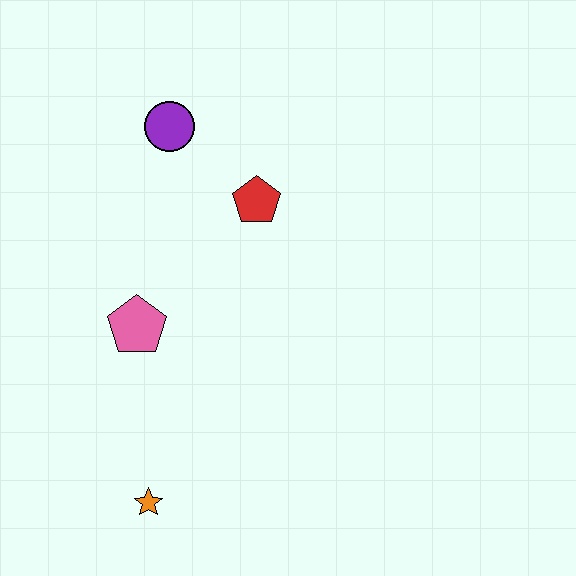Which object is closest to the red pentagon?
The purple circle is closest to the red pentagon.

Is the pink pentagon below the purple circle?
Yes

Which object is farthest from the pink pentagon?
The purple circle is farthest from the pink pentagon.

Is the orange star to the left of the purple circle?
Yes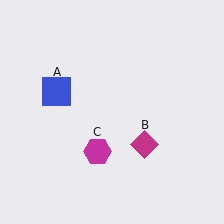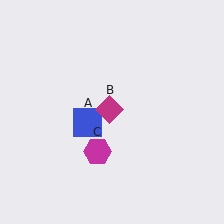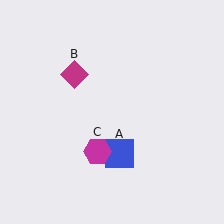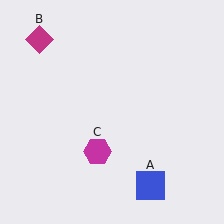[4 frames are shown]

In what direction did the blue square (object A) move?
The blue square (object A) moved down and to the right.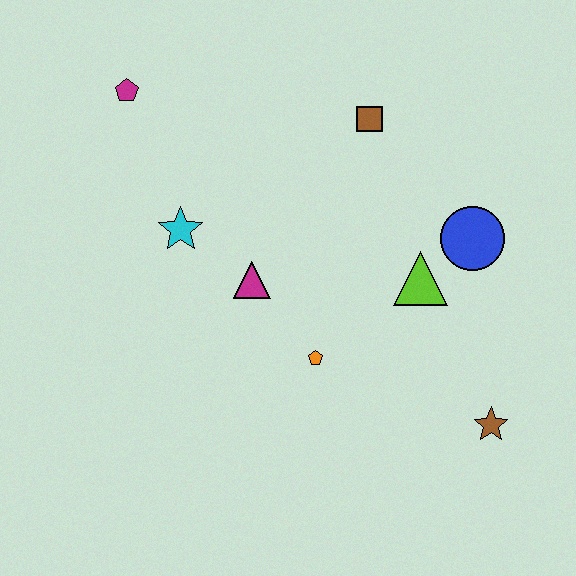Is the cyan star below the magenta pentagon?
Yes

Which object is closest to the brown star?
The lime triangle is closest to the brown star.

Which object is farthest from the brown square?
The brown star is farthest from the brown square.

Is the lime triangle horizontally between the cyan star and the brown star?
Yes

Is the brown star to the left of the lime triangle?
No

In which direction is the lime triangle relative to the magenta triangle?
The lime triangle is to the right of the magenta triangle.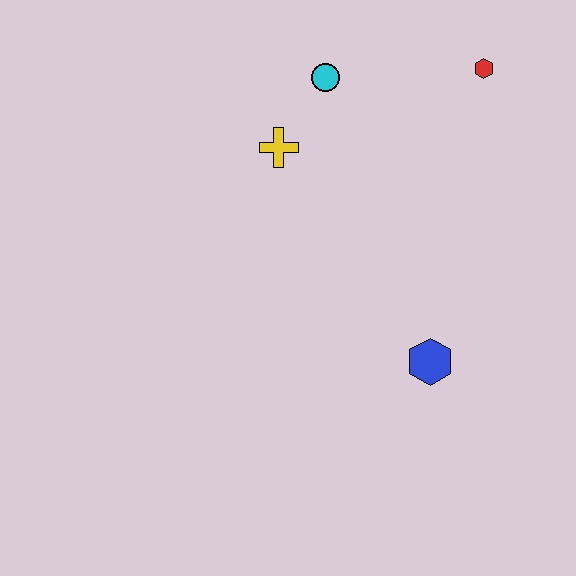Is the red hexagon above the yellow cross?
Yes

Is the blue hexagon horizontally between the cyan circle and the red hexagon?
Yes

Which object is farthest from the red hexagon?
The blue hexagon is farthest from the red hexagon.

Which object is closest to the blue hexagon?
The yellow cross is closest to the blue hexagon.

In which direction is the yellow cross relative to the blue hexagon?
The yellow cross is above the blue hexagon.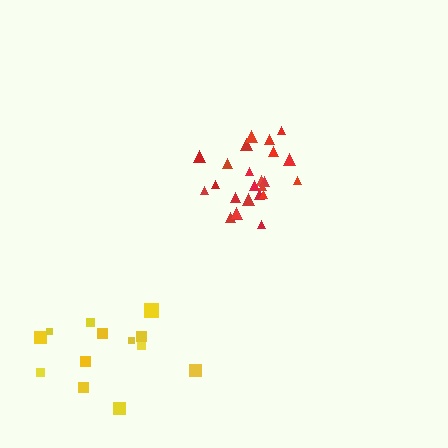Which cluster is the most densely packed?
Red.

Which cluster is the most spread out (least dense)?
Yellow.